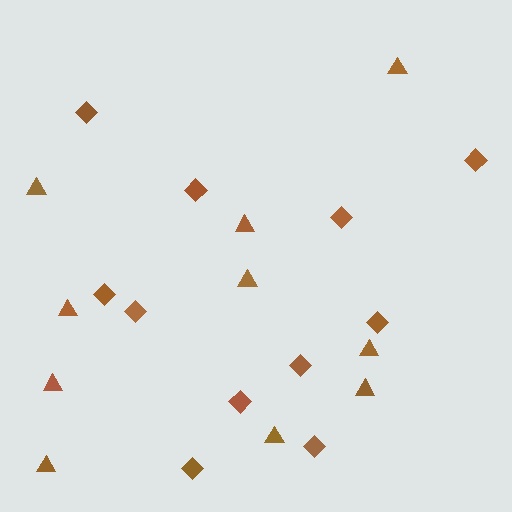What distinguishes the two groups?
There are 2 groups: one group of triangles (10) and one group of diamonds (11).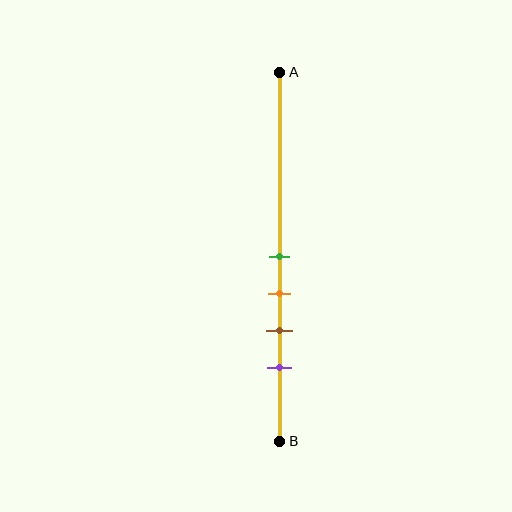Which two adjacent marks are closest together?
The green and orange marks are the closest adjacent pair.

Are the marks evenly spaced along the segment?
Yes, the marks are approximately evenly spaced.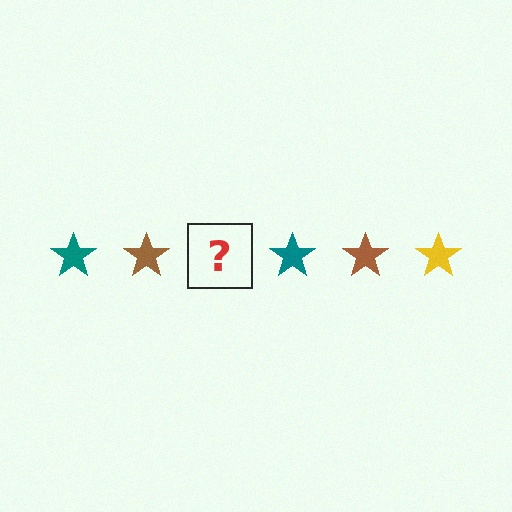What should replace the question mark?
The question mark should be replaced with a yellow star.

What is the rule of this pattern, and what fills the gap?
The rule is that the pattern cycles through teal, brown, yellow stars. The gap should be filled with a yellow star.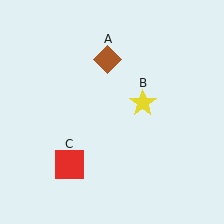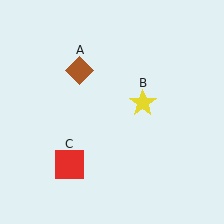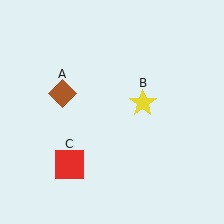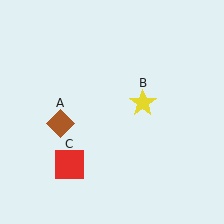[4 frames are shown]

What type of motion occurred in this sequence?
The brown diamond (object A) rotated counterclockwise around the center of the scene.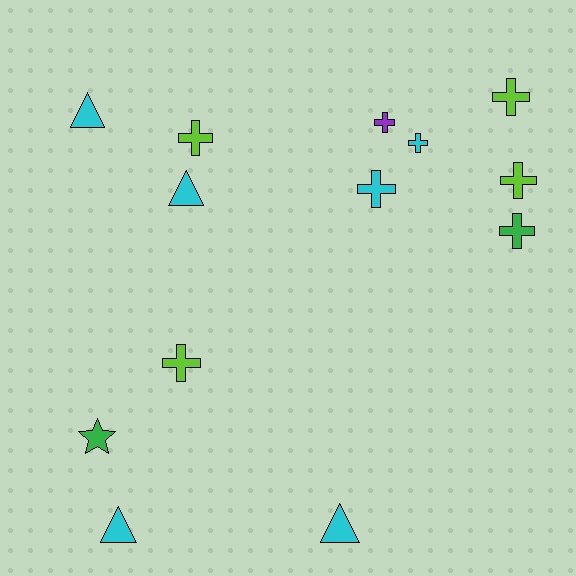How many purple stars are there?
There are no purple stars.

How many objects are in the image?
There are 13 objects.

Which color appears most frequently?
Cyan, with 6 objects.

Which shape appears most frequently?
Cross, with 8 objects.